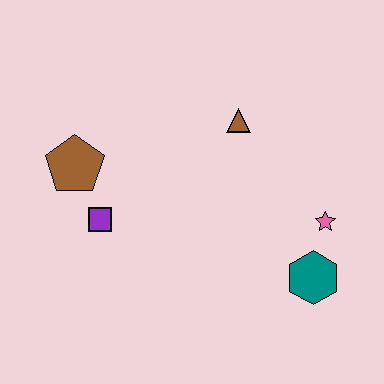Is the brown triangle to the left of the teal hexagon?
Yes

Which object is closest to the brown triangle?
The pink star is closest to the brown triangle.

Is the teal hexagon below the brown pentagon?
Yes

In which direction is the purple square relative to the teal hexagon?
The purple square is to the left of the teal hexagon.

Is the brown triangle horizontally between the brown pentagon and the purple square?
No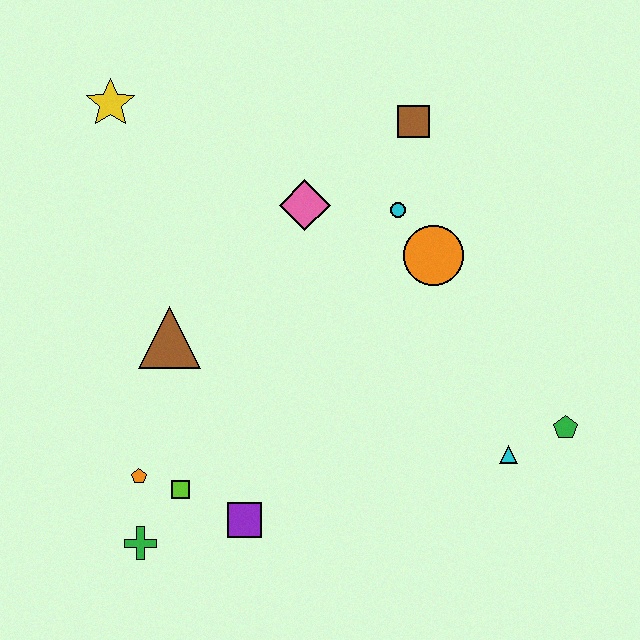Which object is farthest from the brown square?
The green cross is farthest from the brown square.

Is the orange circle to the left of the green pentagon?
Yes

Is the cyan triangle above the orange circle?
No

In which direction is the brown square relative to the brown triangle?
The brown square is to the right of the brown triangle.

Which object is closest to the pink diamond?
The cyan circle is closest to the pink diamond.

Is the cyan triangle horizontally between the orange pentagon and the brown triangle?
No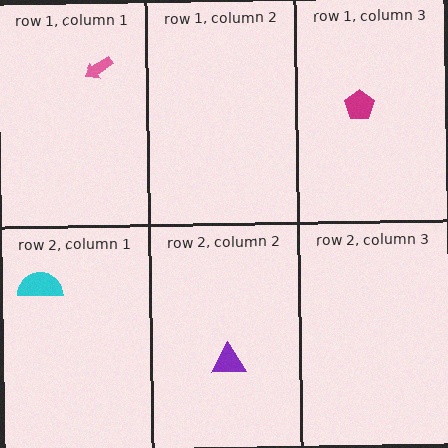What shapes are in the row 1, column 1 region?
The pink arrow.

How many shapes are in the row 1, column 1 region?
1.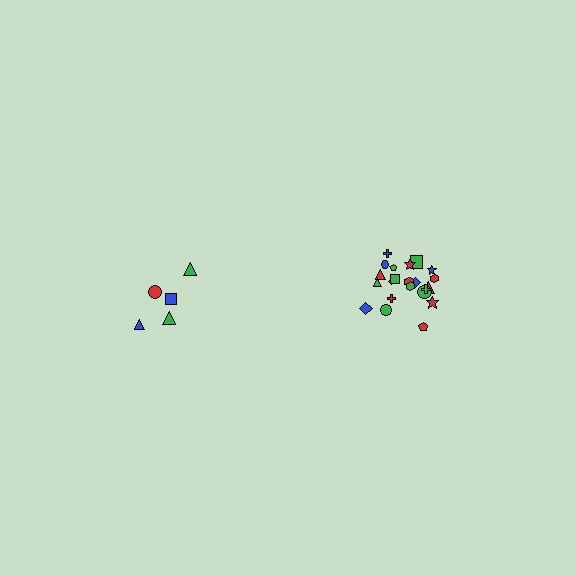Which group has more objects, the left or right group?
The right group.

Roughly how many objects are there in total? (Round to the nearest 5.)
Roughly 25 objects in total.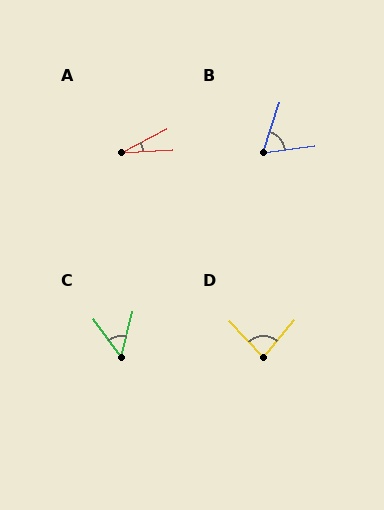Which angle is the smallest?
A, at approximately 24 degrees.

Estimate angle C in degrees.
Approximately 50 degrees.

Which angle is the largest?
D, at approximately 83 degrees.